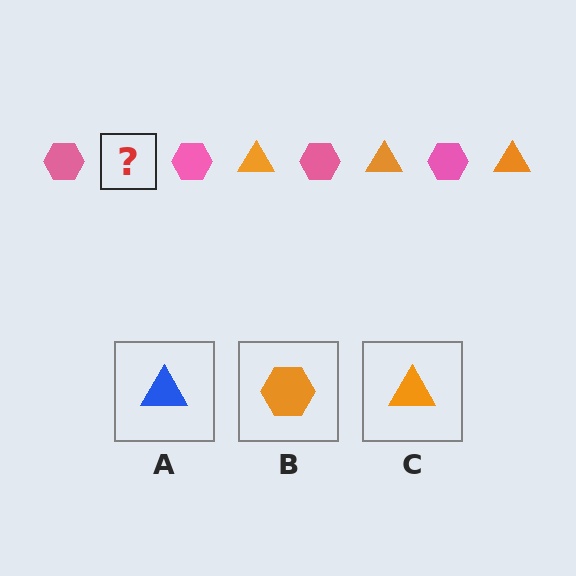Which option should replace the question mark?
Option C.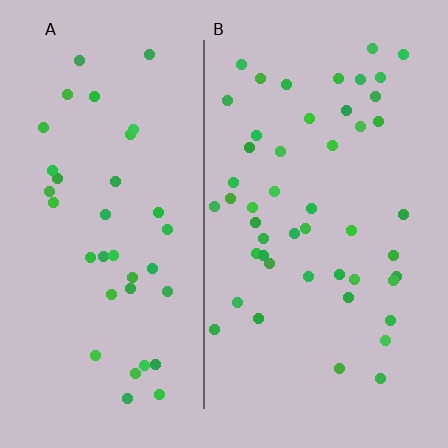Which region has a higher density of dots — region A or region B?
B (the right).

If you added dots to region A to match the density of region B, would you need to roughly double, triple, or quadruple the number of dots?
Approximately double.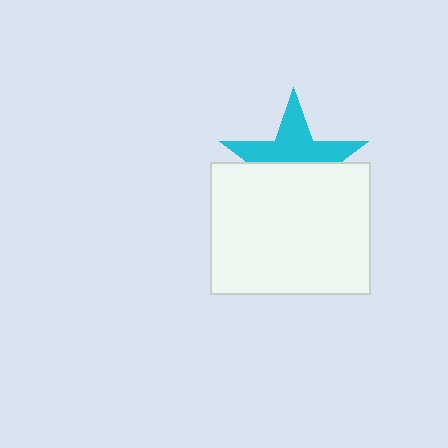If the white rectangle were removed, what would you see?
You would see the complete cyan star.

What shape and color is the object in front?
The object in front is a white rectangle.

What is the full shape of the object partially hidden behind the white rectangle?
The partially hidden object is a cyan star.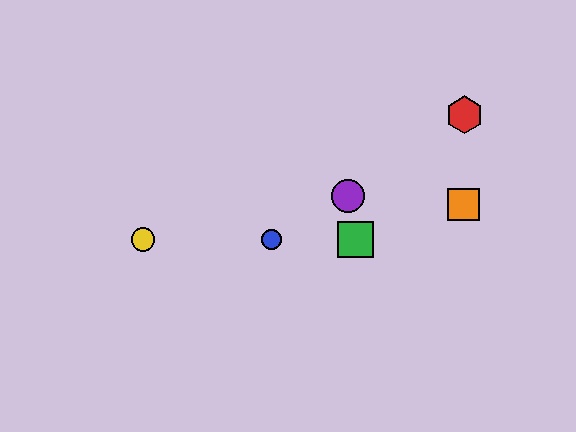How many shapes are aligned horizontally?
3 shapes (the blue circle, the green square, the yellow circle) are aligned horizontally.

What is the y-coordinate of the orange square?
The orange square is at y≈205.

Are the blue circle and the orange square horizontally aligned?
No, the blue circle is at y≈239 and the orange square is at y≈205.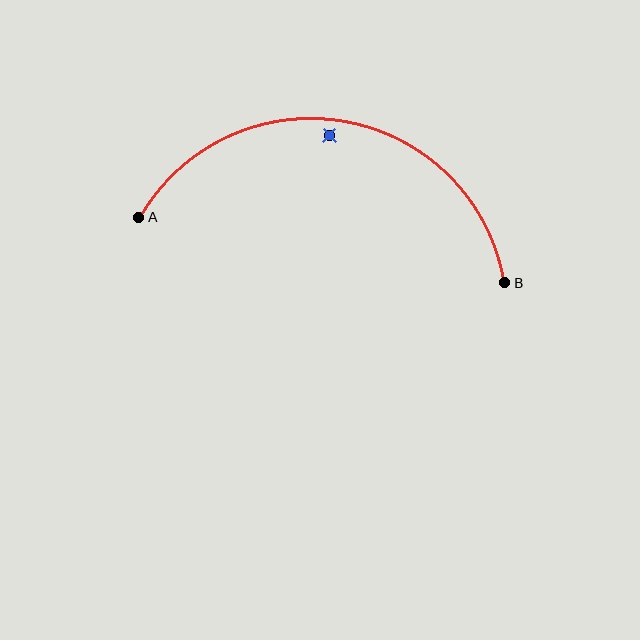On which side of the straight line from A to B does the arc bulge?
The arc bulges above the straight line connecting A and B.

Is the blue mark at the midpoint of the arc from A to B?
No — the blue mark does not lie on the arc at all. It sits slightly inside the curve.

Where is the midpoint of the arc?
The arc midpoint is the point on the curve farthest from the straight line joining A and B. It sits above that line.